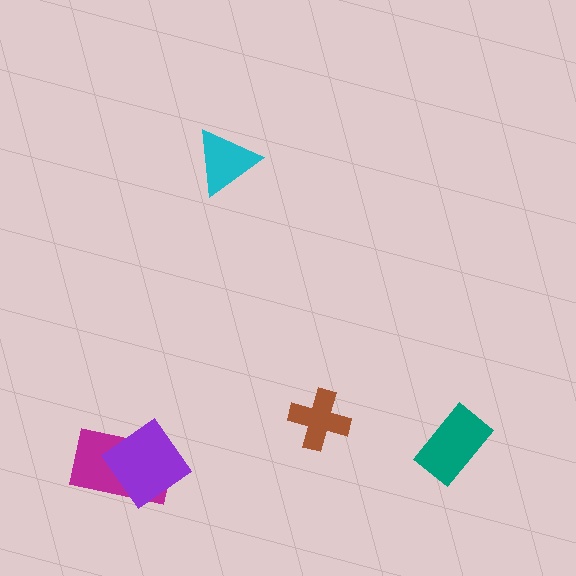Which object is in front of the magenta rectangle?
The purple diamond is in front of the magenta rectangle.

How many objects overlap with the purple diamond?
1 object overlaps with the purple diamond.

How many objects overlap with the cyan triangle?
0 objects overlap with the cyan triangle.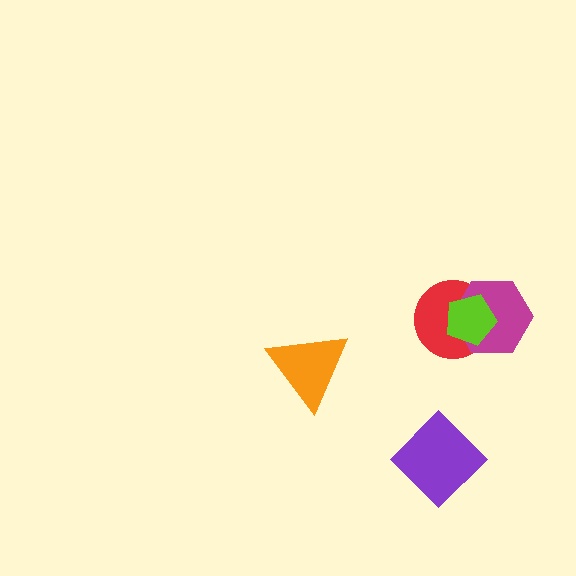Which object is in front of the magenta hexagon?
The lime pentagon is in front of the magenta hexagon.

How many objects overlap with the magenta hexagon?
2 objects overlap with the magenta hexagon.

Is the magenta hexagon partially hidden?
Yes, it is partially covered by another shape.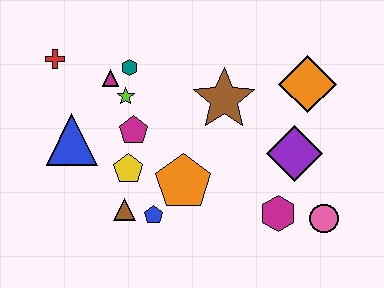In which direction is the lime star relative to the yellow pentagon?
The lime star is above the yellow pentagon.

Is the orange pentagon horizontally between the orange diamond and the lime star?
Yes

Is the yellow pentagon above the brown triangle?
Yes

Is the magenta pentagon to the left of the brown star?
Yes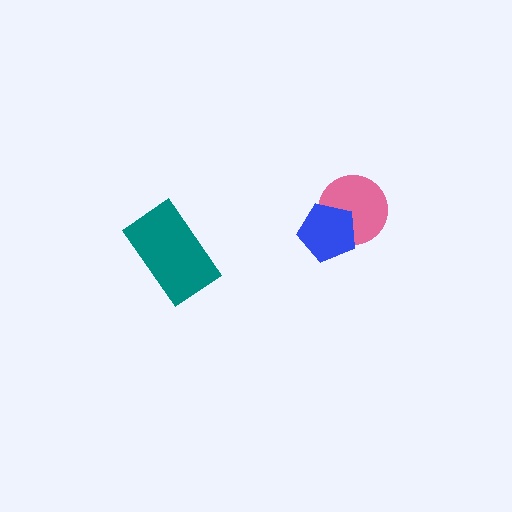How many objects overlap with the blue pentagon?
1 object overlaps with the blue pentagon.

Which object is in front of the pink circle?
The blue pentagon is in front of the pink circle.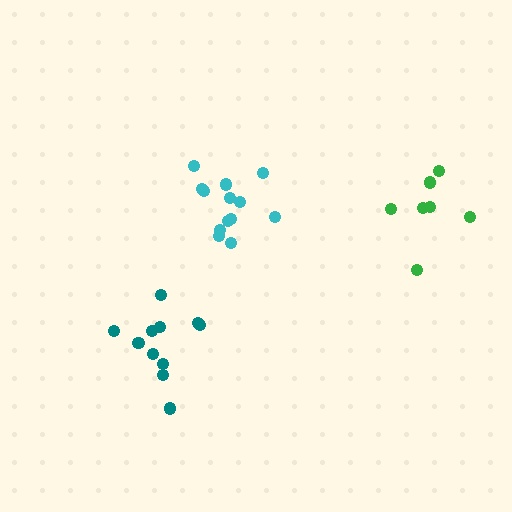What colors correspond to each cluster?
The clusters are colored: cyan, teal, green.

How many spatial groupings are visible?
There are 3 spatial groupings.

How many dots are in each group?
Group 1: 13 dots, Group 2: 11 dots, Group 3: 7 dots (31 total).